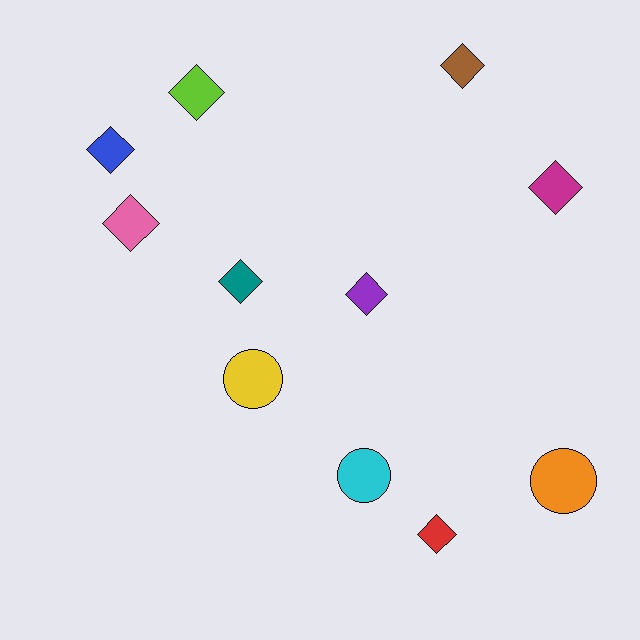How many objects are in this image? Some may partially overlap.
There are 11 objects.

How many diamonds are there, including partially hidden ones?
There are 8 diamonds.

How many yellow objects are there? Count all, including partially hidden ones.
There is 1 yellow object.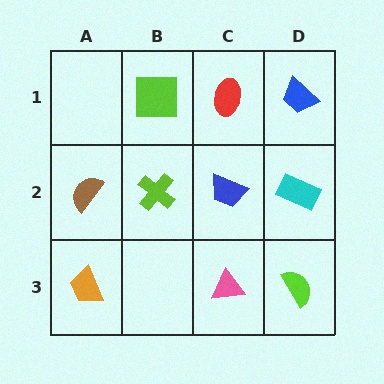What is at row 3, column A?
An orange trapezoid.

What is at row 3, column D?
A lime semicircle.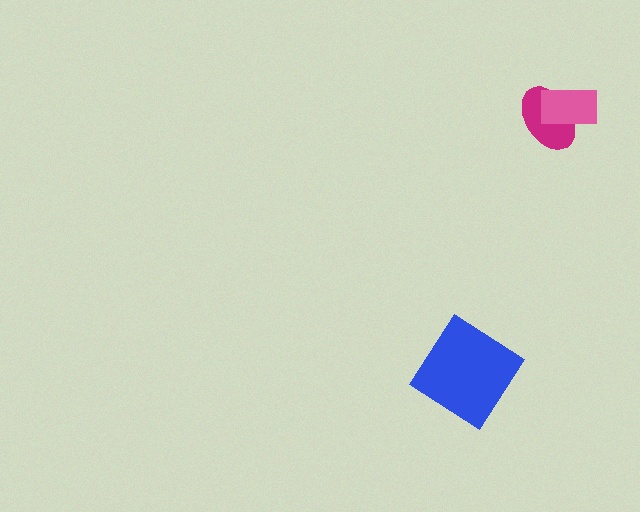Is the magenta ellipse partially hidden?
Yes, it is partially covered by another shape.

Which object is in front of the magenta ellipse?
The pink rectangle is in front of the magenta ellipse.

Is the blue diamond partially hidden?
No, no other shape covers it.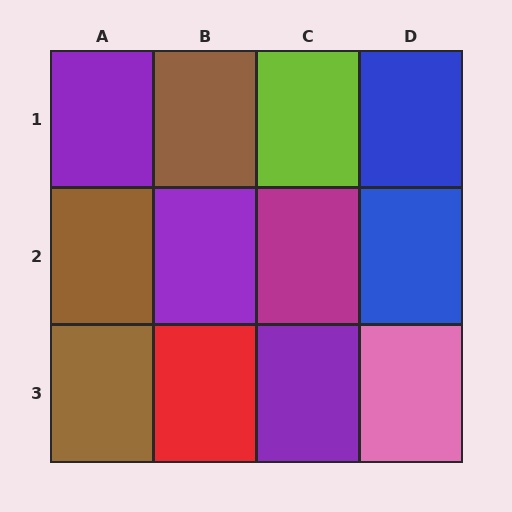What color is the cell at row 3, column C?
Purple.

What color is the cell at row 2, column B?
Purple.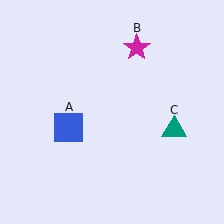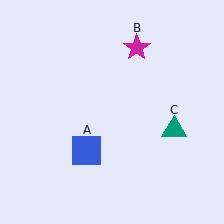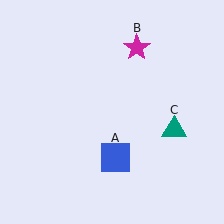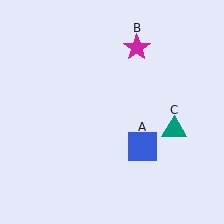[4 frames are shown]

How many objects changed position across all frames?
1 object changed position: blue square (object A).